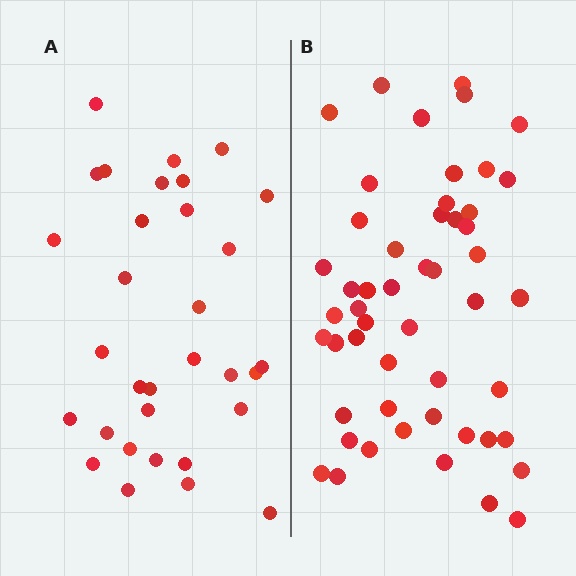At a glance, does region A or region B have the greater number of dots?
Region B (the right region) has more dots.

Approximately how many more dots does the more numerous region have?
Region B has approximately 20 more dots than region A.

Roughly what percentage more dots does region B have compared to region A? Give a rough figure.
About 60% more.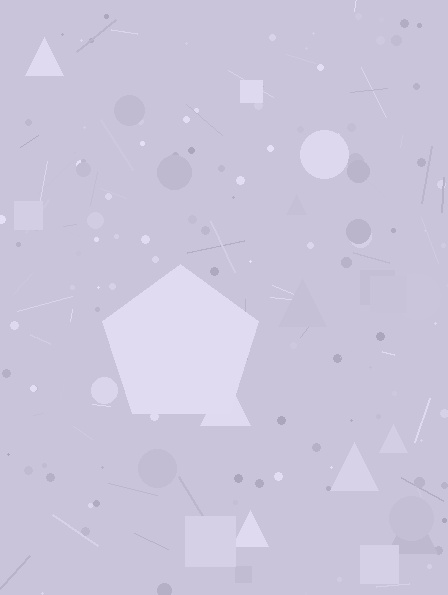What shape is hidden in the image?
A pentagon is hidden in the image.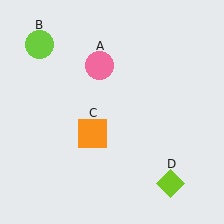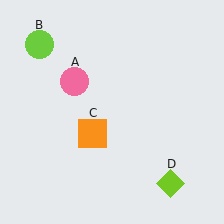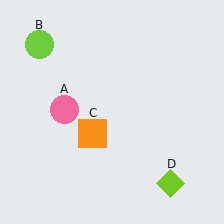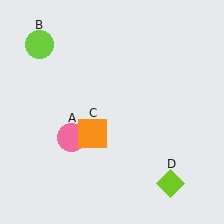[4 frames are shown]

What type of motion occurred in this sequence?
The pink circle (object A) rotated counterclockwise around the center of the scene.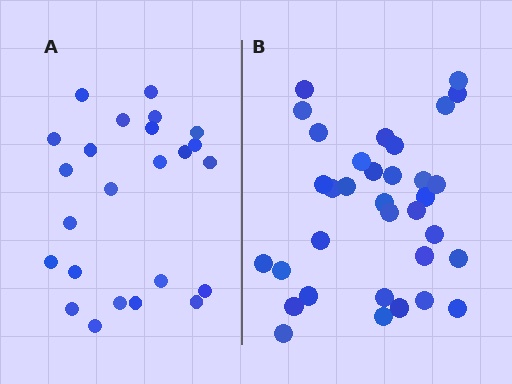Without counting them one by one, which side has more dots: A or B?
Region B (the right region) has more dots.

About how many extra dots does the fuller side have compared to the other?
Region B has roughly 10 or so more dots than region A.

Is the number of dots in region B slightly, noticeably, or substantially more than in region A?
Region B has noticeably more, but not dramatically so. The ratio is roughly 1.4 to 1.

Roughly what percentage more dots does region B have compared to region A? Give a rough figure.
About 40% more.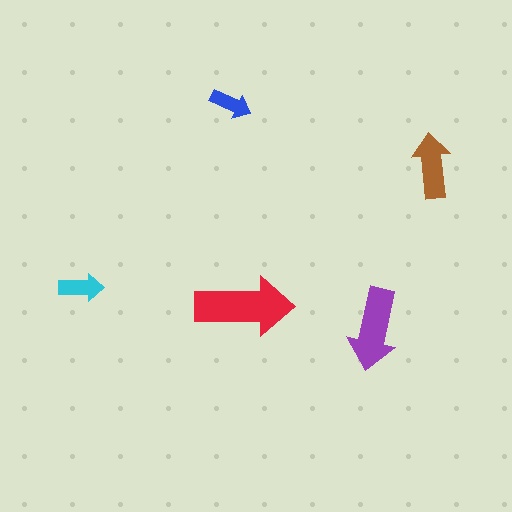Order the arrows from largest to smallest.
the red one, the purple one, the brown one, the cyan one, the blue one.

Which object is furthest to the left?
The cyan arrow is leftmost.